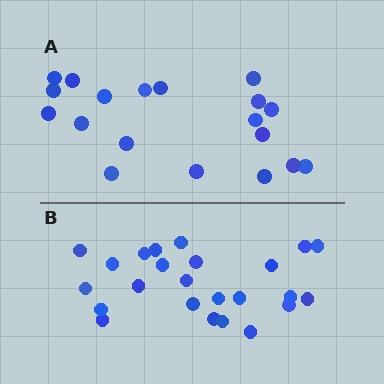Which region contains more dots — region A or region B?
Region B (the bottom region) has more dots.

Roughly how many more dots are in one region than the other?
Region B has about 5 more dots than region A.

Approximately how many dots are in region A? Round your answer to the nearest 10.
About 20 dots. (The exact count is 19, which rounds to 20.)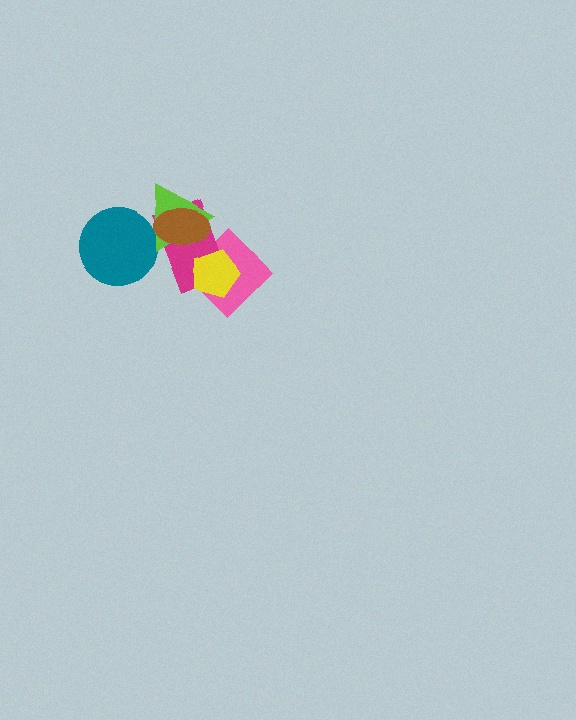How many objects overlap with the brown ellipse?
3 objects overlap with the brown ellipse.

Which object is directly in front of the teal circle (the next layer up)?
The magenta rectangle is directly in front of the teal circle.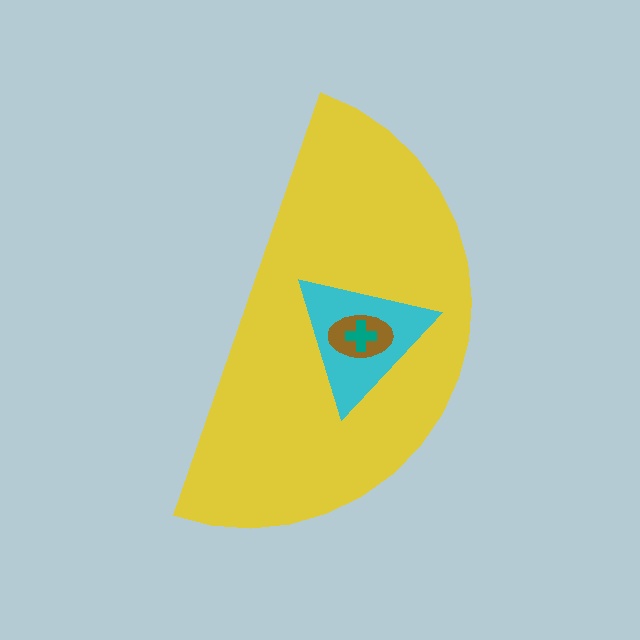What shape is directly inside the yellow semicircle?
The cyan triangle.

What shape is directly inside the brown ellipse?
The teal cross.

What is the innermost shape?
The teal cross.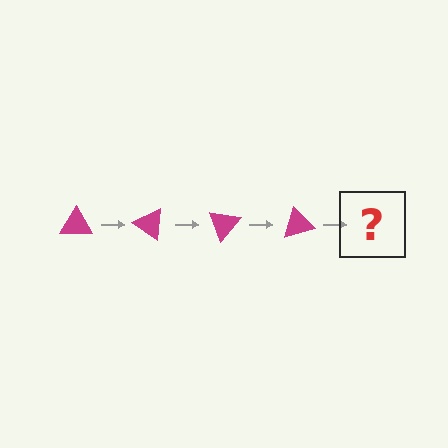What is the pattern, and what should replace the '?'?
The pattern is that the triangle rotates 35 degrees each step. The '?' should be a magenta triangle rotated 140 degrees.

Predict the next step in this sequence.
The next step is a magenta triangle rotated 140 degrees.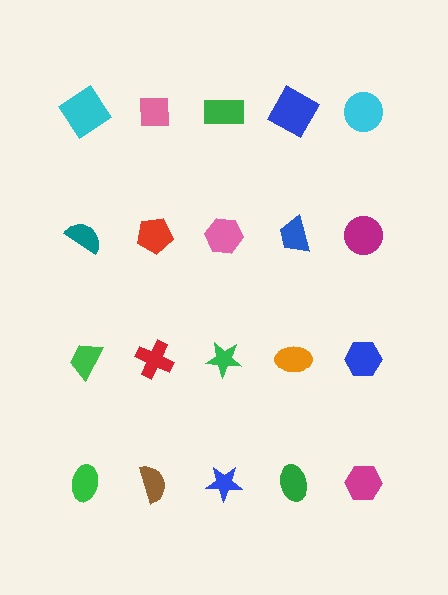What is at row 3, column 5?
A blue hexagon.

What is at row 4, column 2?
A brown semicircle.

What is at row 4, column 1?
A green ellipse.